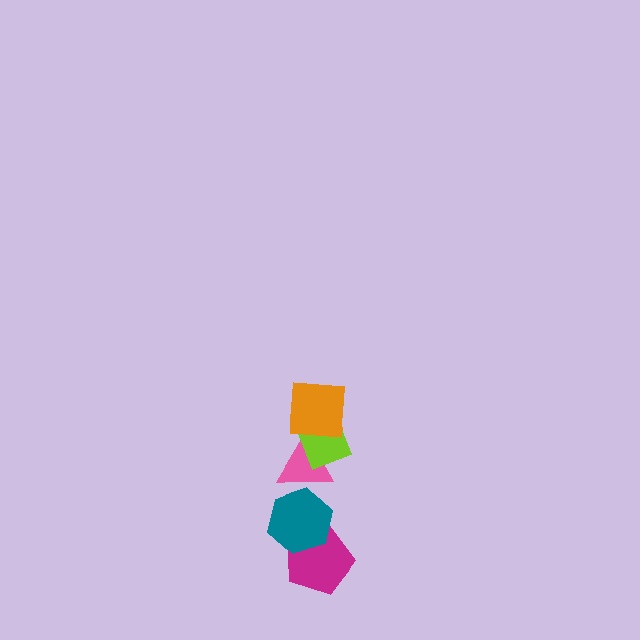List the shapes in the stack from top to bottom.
From top to bottom: the orange square, the lime diamond, the pink triangle, the teal hexagon, the magenta pentagon.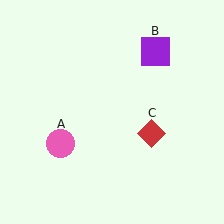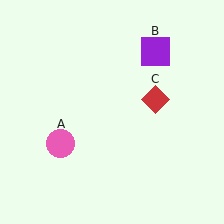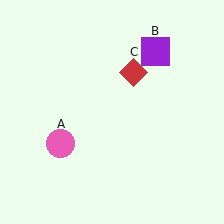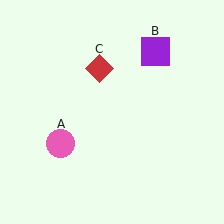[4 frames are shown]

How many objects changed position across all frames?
1 object changed position: red diamond (object C).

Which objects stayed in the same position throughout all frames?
Pink circle (object A) and purple square (object B) remained stationary.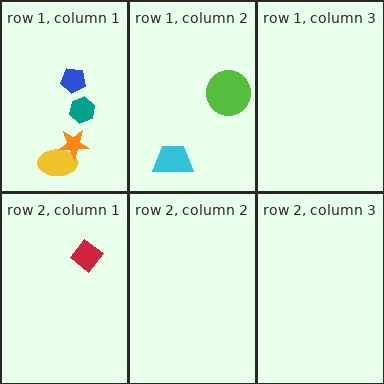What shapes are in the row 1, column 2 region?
The lime circle, the cyan trapezoid.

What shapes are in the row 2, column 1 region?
The red diamond.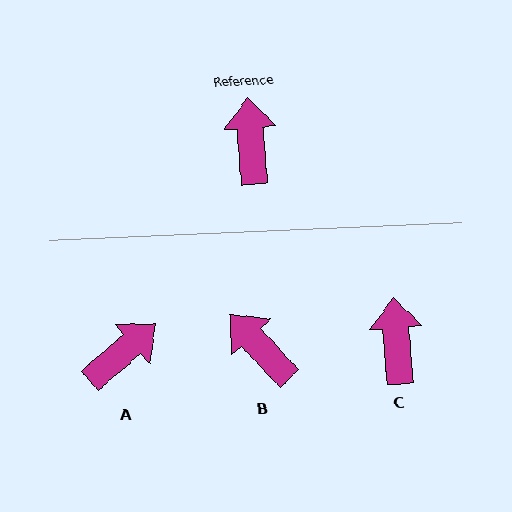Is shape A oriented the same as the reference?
No, it is off by about 53 degrees.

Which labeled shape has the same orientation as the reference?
C.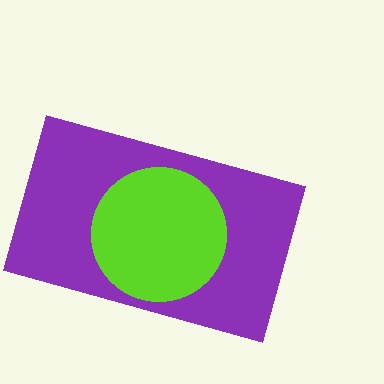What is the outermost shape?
The purple rectangle.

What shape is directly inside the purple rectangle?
The lime circle.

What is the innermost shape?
The lime circle.